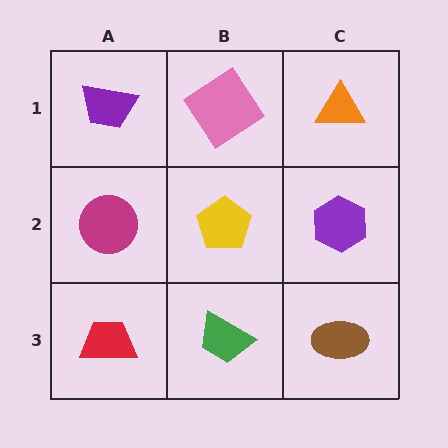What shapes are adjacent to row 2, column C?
An orange triangle (row 1, column C), a brown ellipse (row 3, column C), a yellow pentagon (row 2, column B).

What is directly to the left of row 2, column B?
A magenta circle.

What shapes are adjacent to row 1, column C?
A purple hexagon (row 2, column C), a pink diamond (row 1, column B).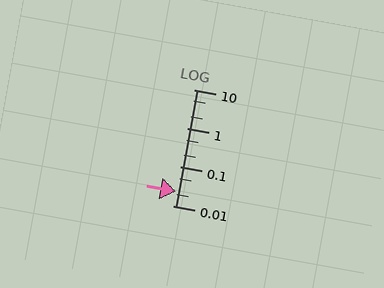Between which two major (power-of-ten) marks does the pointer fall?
The pointer is between 0.01 and 0.1.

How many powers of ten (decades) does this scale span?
The scale spans 3 decades, from 0.01 to 10.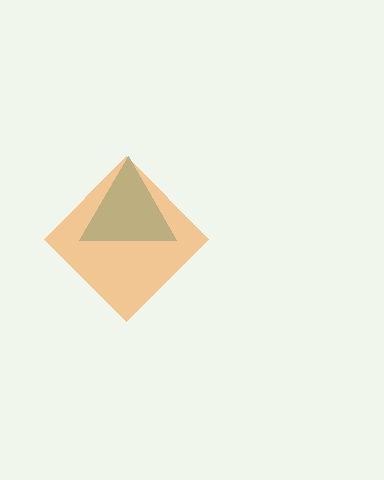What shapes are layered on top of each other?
The layered shapes are: a teal triangle, an orange diamond.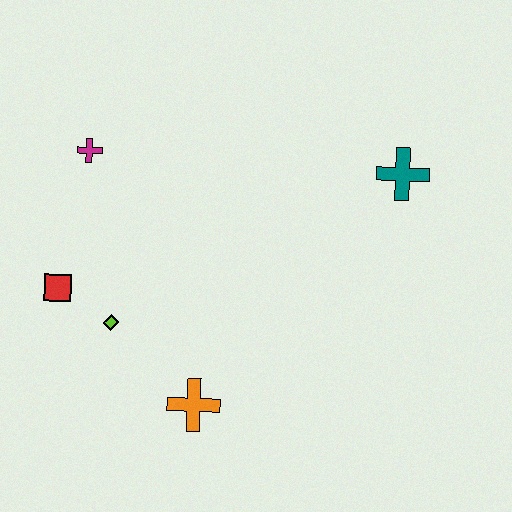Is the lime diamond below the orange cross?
No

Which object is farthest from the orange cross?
The teal cross is farthest from the orange cross.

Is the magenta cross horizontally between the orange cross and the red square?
Yes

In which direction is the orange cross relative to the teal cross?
The orange cross is below the teal cross.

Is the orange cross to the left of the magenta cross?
No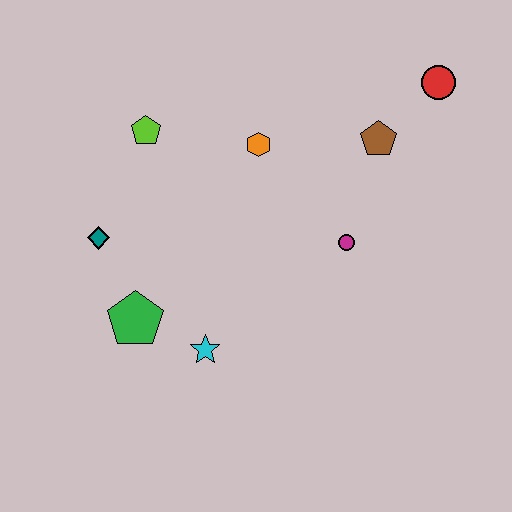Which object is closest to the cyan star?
The green pentagon is closest to the cyan star.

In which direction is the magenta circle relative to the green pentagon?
The magenta circle is to the right of the green pentagon.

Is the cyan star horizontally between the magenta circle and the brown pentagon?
No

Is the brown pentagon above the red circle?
No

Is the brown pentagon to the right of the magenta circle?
Yes